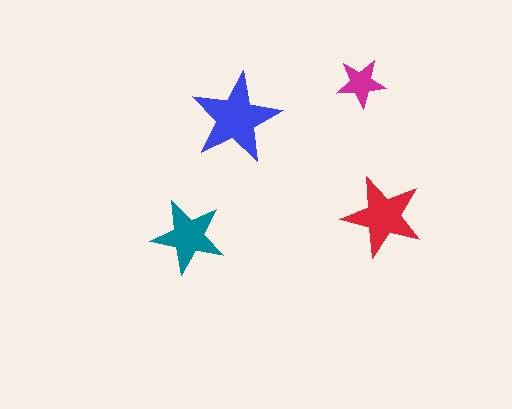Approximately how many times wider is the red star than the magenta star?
About 1.5 times wider.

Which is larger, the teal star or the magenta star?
The teal one.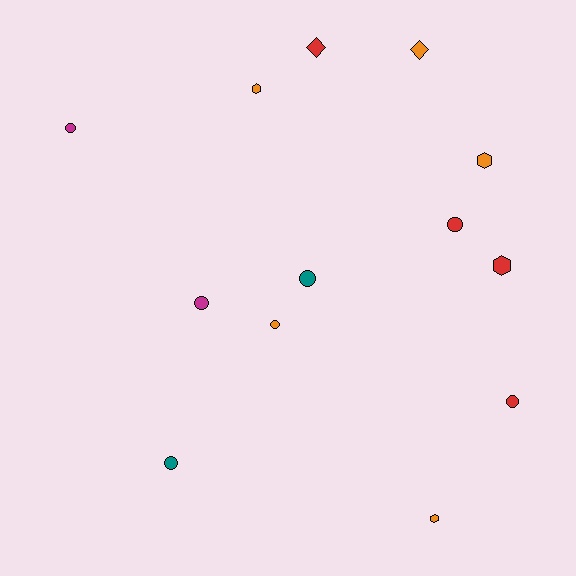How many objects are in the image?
There are 13 objects.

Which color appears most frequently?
Orange, with 5 objects.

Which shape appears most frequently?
Circle, with 7 objects.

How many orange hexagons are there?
There are 3 orange hexagons.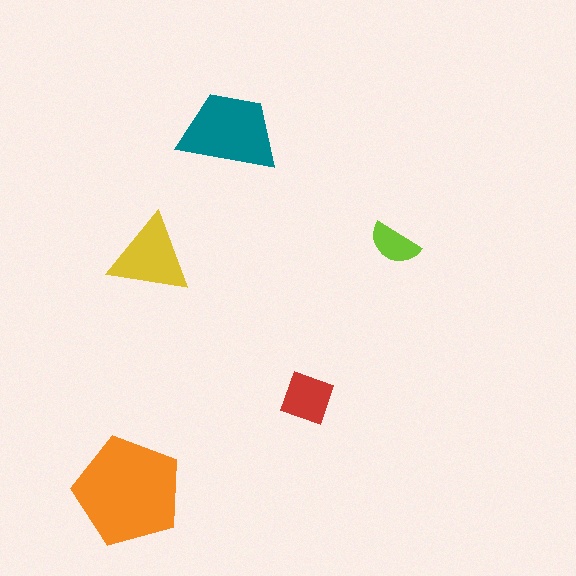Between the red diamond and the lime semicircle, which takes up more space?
The red diamond.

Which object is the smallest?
The lime semicircle.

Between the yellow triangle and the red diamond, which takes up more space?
The yellow triangle.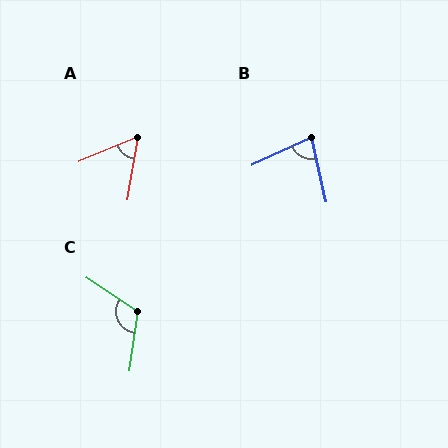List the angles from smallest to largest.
A (58°), B (77°), C (116°).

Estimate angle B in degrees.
Approximately 77 degrees.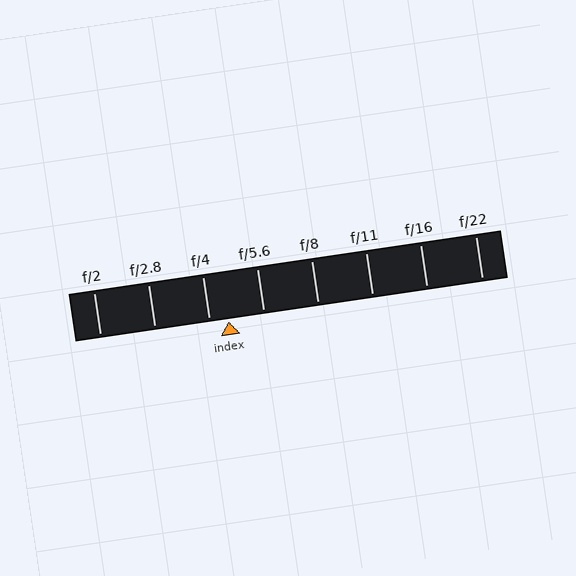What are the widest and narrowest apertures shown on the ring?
The widest aperture shown is f/2 and the narrowest is f/22.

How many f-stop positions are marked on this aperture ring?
There are 8 f-stop positions marked.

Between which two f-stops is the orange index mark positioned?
The index mark is between f/4 and f/5.6.